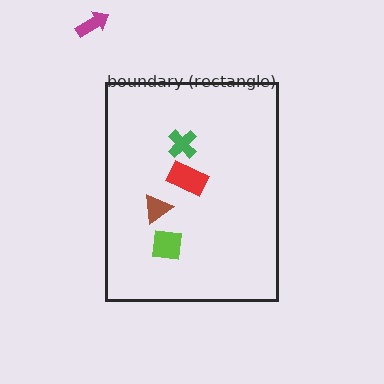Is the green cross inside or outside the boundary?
Inside.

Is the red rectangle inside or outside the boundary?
Inside.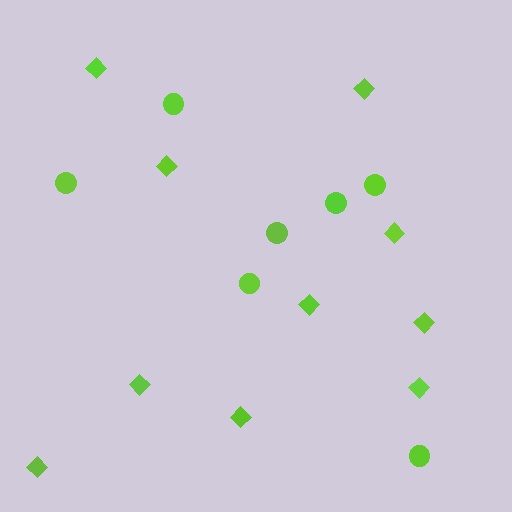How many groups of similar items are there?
There are 2 groups: one group of circles (7) and one group of diamonds (10).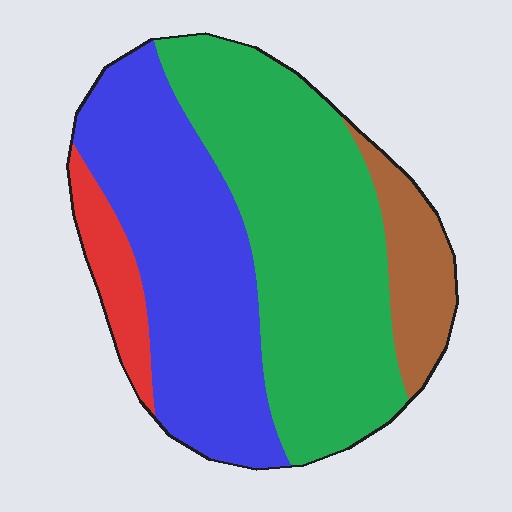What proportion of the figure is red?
Red takes up less than a quarter of the figure.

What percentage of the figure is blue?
Blue takes up between a quarter and a half of the figure.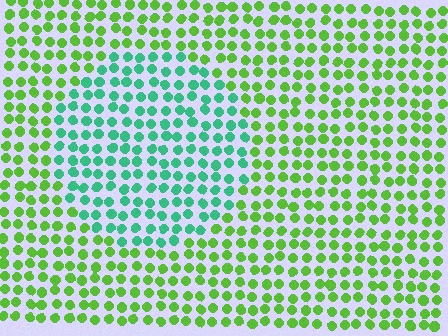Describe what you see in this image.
The image is filled with small lime elements in a uniform arrangement. A circle-shaped region is visible where the elements are tinted to a slightly different hue, forming a subtle color boundary.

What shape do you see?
I see a circle.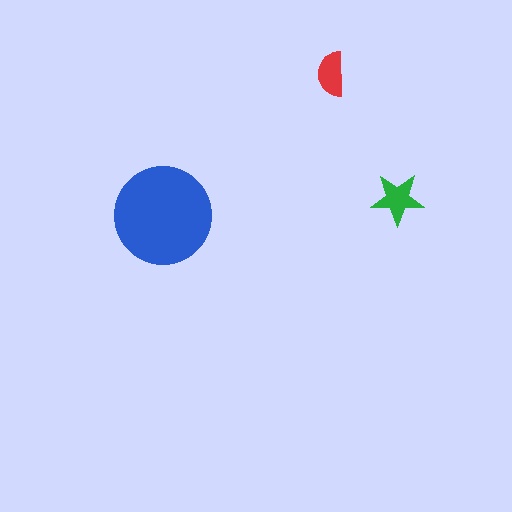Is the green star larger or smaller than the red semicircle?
Larger.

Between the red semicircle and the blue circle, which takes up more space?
The blue circle.